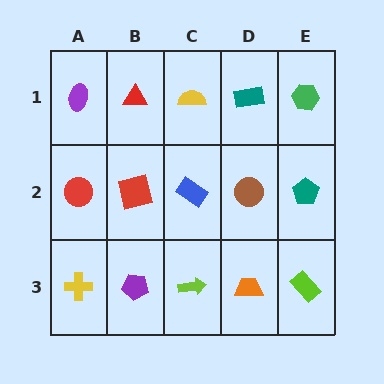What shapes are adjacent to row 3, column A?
A red circle (row 2, column A), a purple pentagon (row 3, column B).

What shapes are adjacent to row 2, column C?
A yellow semicircle (row 1, column C), a lime arrow (row 3, column C), a red square (row 2, column B), a brown circle (row 2, column D).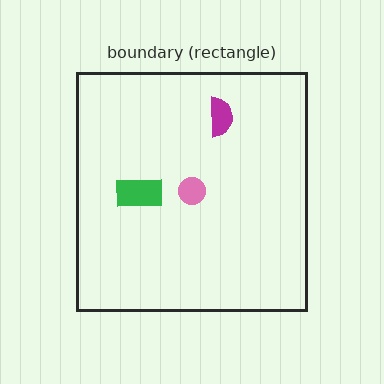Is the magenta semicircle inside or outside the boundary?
Inside.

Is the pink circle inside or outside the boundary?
Inside.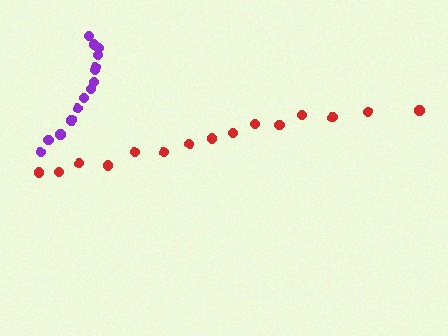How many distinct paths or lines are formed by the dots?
There are 2 distinct paths.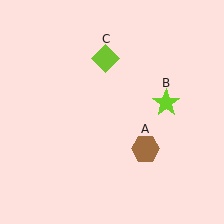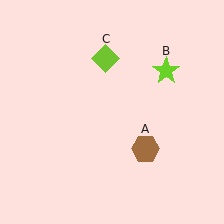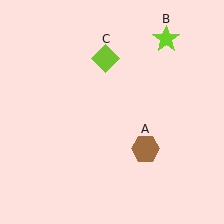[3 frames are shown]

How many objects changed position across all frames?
1 object changed position: lime star (object B).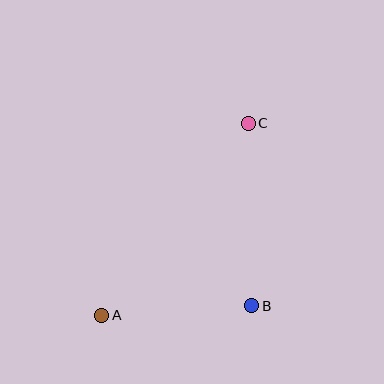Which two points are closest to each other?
Points A and B are closest to each other.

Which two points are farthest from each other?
Points A and C are farthest from each other.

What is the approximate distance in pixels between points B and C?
The distance between B and C is approximately 182 pixels.